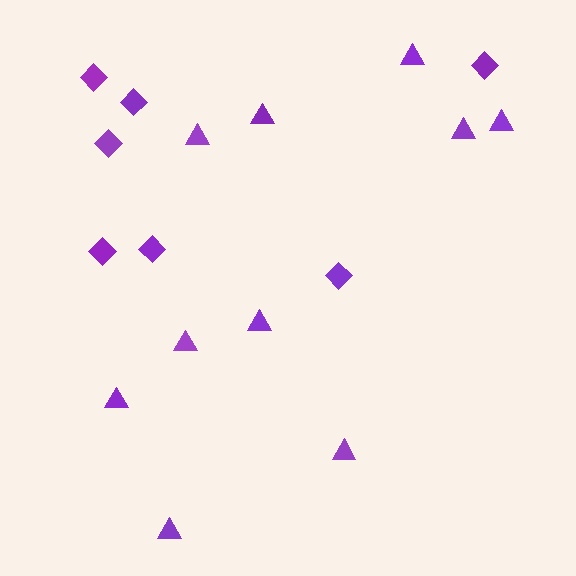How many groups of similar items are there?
There are 2 groups: one group of triangles (10) and one group of diamonds (7).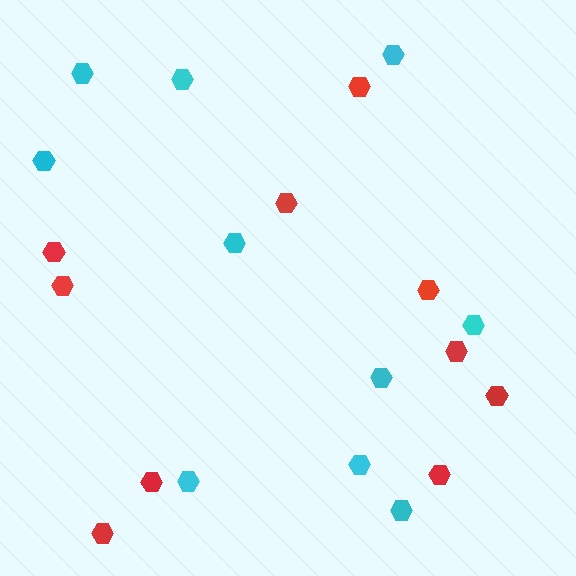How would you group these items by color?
There are 2 groups: one group of red hexagons (10) and one group of cyan hexagons (10).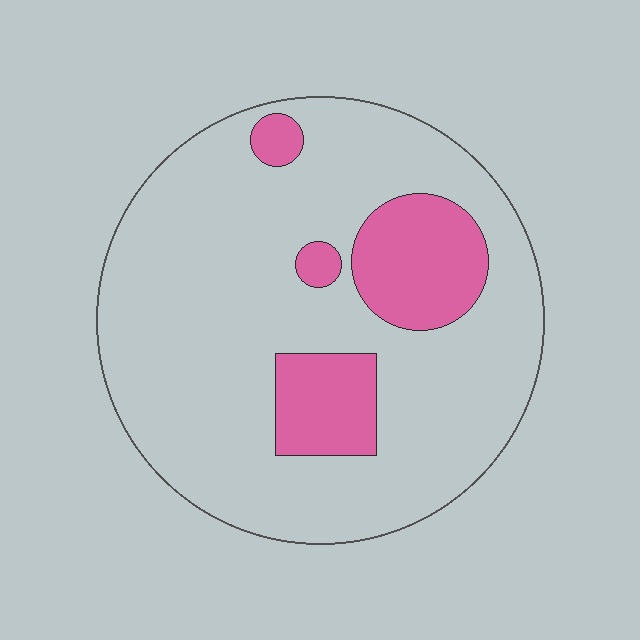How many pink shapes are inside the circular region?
4.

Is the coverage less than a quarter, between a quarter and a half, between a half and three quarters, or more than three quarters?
Less than a quarter.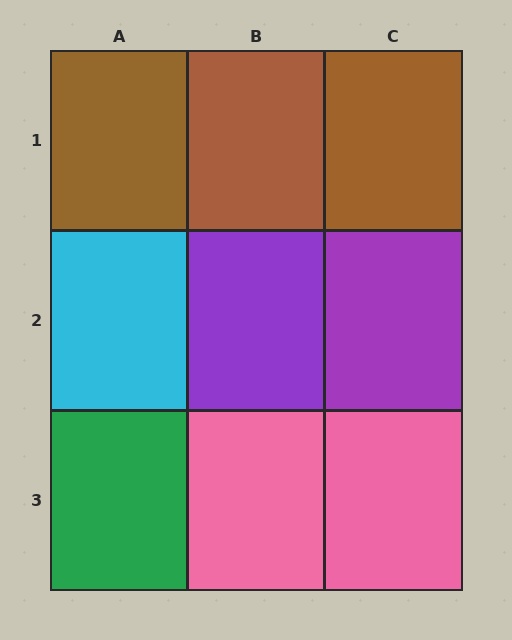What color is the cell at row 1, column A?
Brown.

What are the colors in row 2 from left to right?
Cyan, purple, purple.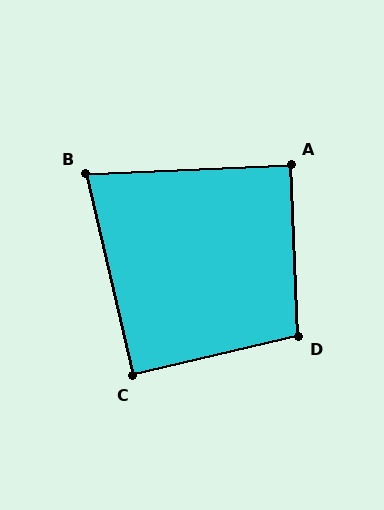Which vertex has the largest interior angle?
D, at approximately 101 degrees.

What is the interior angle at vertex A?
Approximately 90 degrees (approximately right).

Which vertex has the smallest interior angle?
B, at approximately 79 degrees.